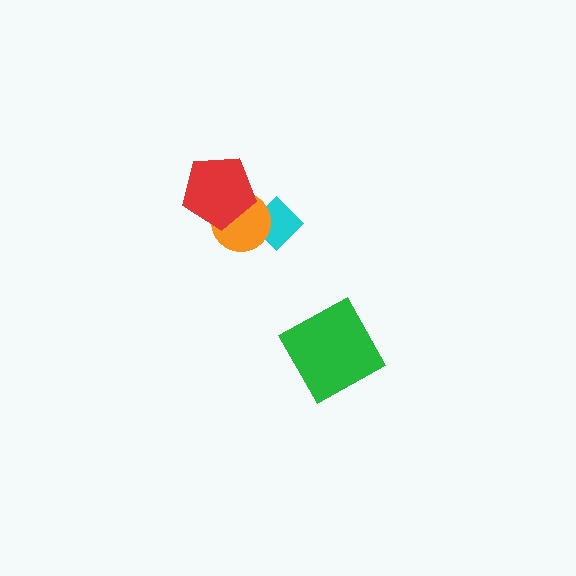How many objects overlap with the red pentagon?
1 object overlaps with the red pentagon.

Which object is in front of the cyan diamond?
The orange circle is in front of the cyan diamond.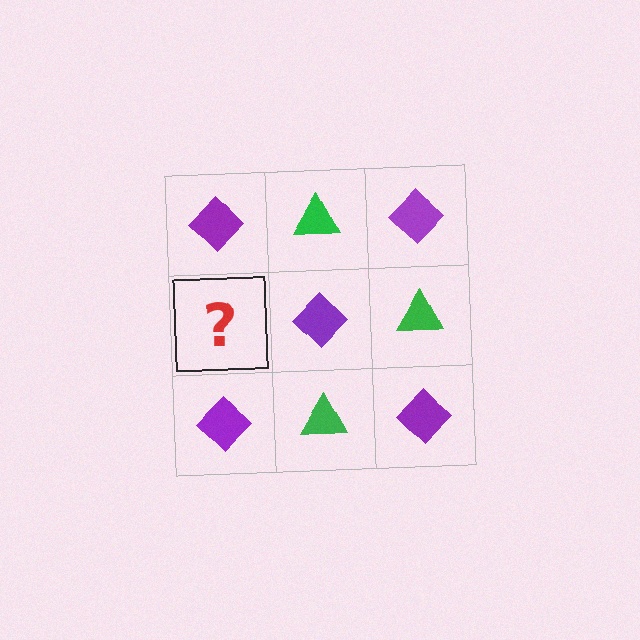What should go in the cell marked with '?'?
The missing cell should contain a green triangle.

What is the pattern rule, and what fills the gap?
The rule is that it alternates purple diamond and green triangle in a checkerboard pattern. The gap should be filled with a green triangle.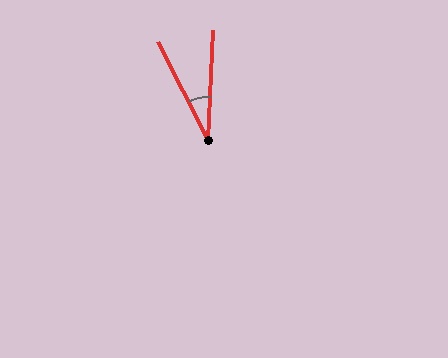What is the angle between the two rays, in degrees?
Approximately 29 degrees.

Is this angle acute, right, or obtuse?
It is acute.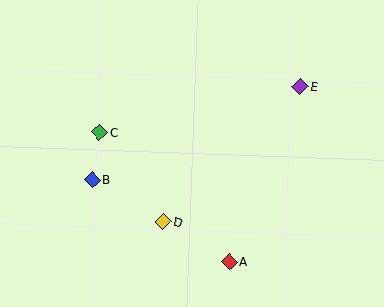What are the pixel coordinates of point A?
Point A is at (230, 262).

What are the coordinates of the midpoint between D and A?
The midpoint between D and A is at (196, 242).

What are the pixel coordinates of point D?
Point D is at (163, 222).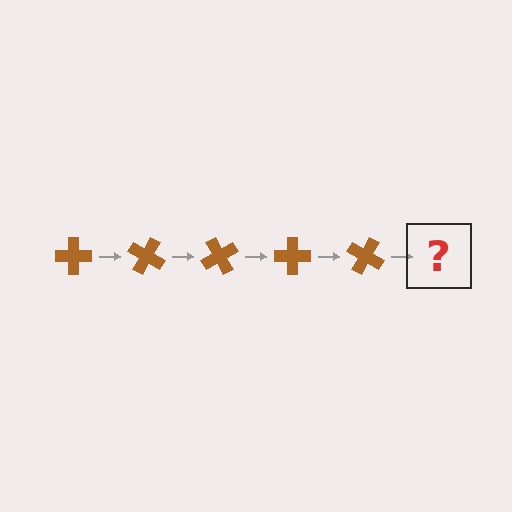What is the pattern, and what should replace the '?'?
The pattern is that the cross rotates 30 degrees each step. The '?' should be a brown cross rotated 150 degrees.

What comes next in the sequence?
The next element should be a brown cross rotated 150 degrees.